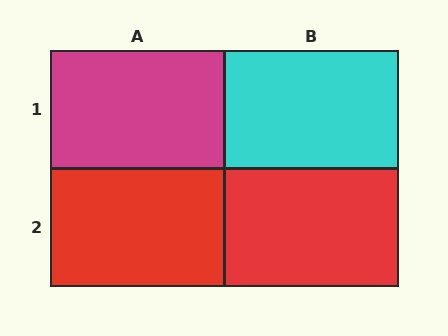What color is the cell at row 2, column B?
Red.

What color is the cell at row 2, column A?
Red.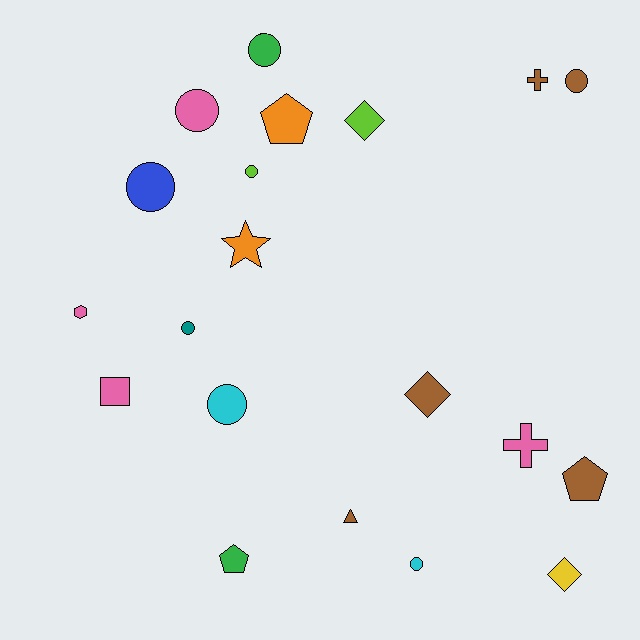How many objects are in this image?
There are 20 objects.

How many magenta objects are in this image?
There are no magenta objects.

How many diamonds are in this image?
There are 3 diamonds.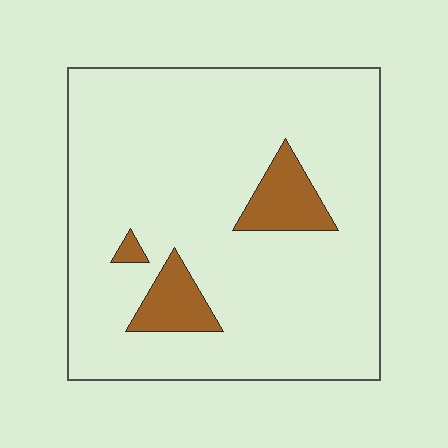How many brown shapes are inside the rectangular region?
3.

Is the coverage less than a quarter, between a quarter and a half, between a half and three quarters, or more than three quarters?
Less than a quarter.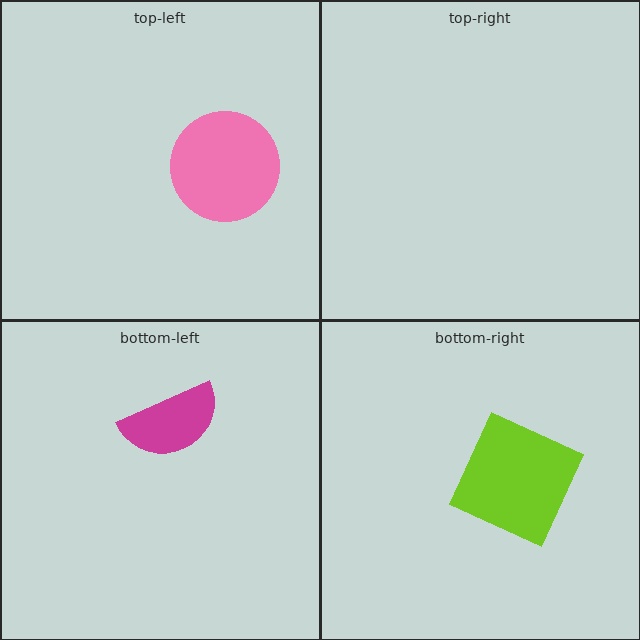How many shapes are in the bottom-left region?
1.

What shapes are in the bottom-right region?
The lime square.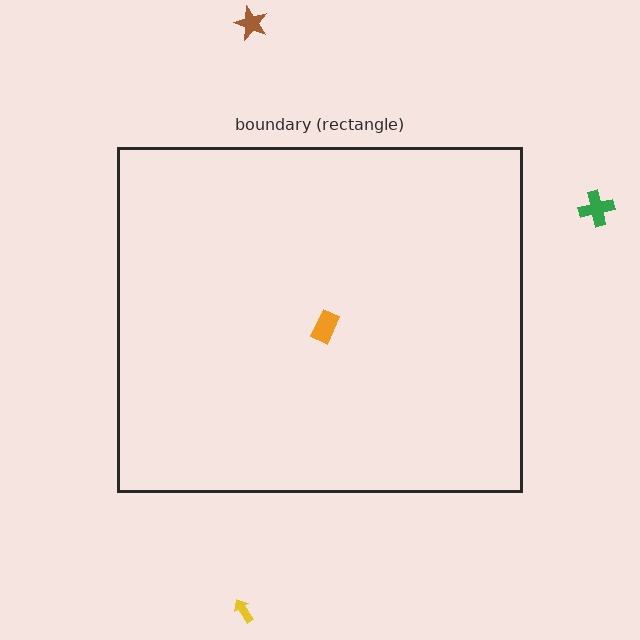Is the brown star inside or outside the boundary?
Outside.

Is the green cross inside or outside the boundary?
Outside.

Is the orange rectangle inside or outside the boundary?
Inside.